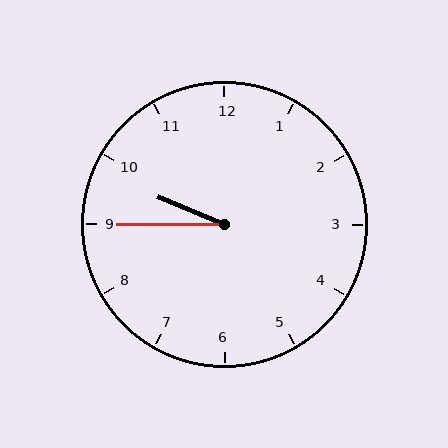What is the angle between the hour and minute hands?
Approximately 22 degrees.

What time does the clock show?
9:45.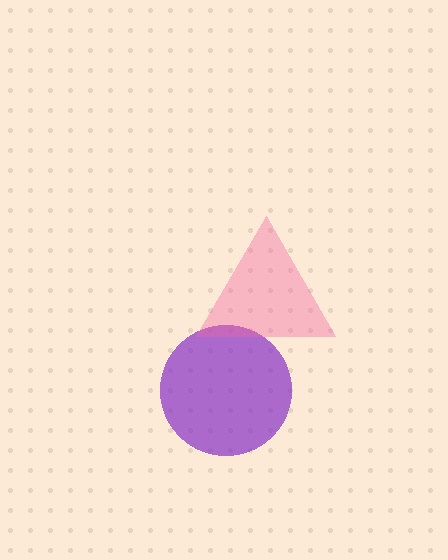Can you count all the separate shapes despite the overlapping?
Yes, there are 2 separate shapes.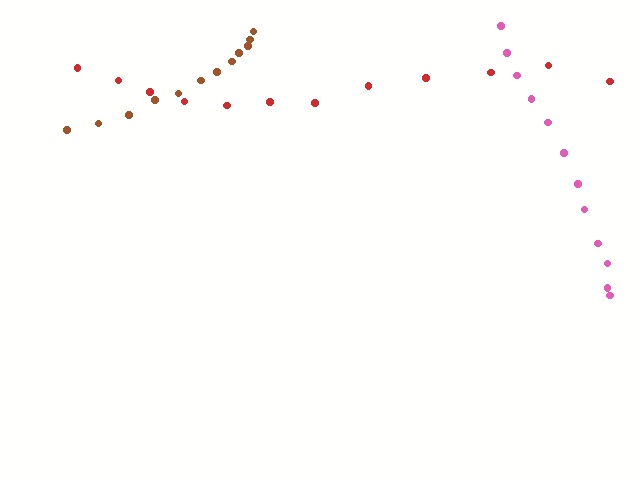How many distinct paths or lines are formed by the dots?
There are 3 distinct paths.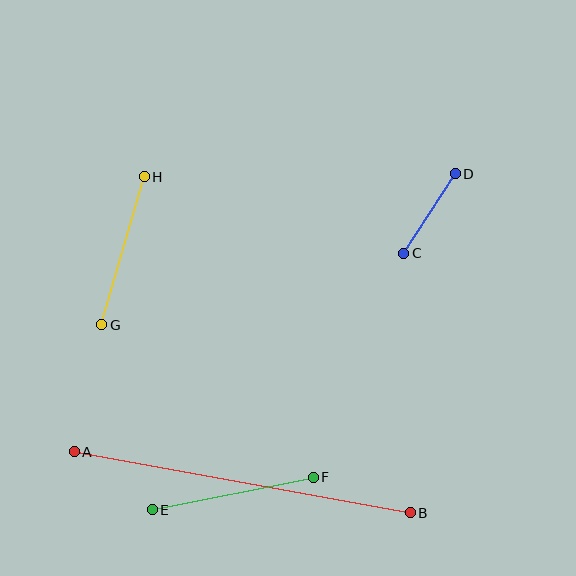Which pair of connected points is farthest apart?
Points A and B are farthest apart.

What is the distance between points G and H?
The distance is approximately 154 pixels.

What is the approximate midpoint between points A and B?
The midpoint is at approximately (242, 482) pixels.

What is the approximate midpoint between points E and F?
The midpoint is at approximately (233, 493) pixels.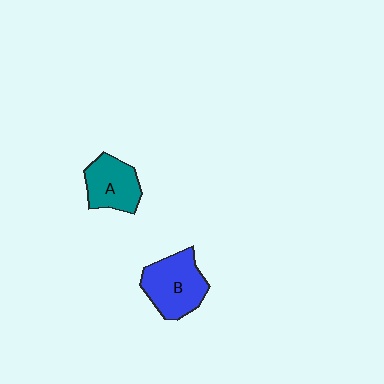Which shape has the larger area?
Shape B (blue).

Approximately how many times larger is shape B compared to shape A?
Approximately 1.3 times.